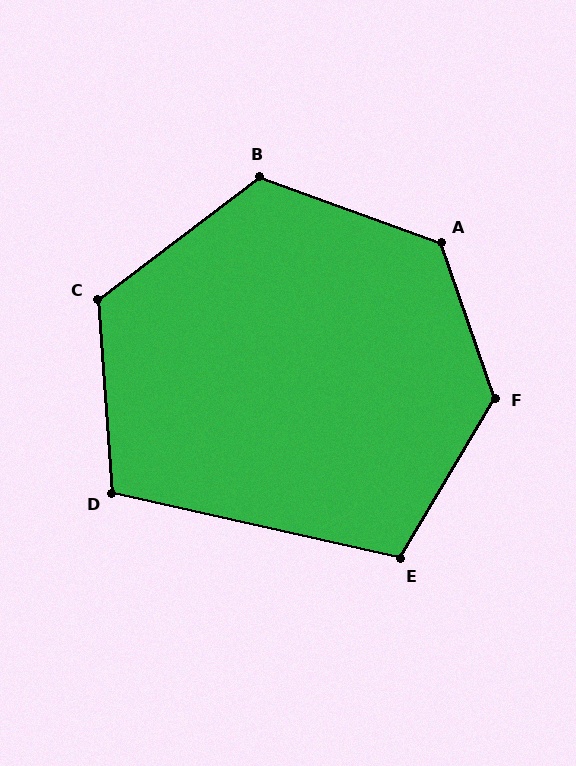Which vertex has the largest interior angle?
F, at approximately 130 degrees.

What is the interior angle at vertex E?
Approximately 108 degrees (obtuse).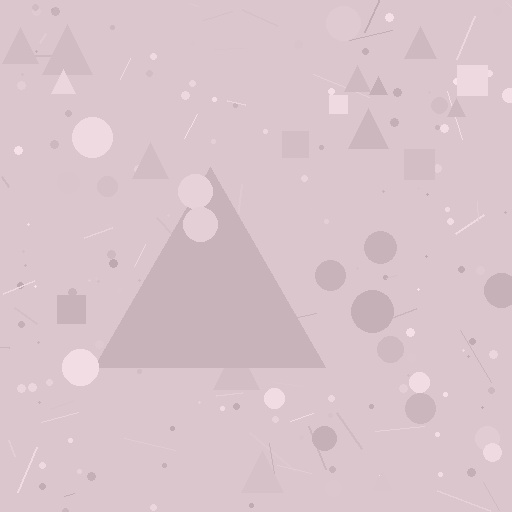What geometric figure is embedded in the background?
A triangle is embedded in the background.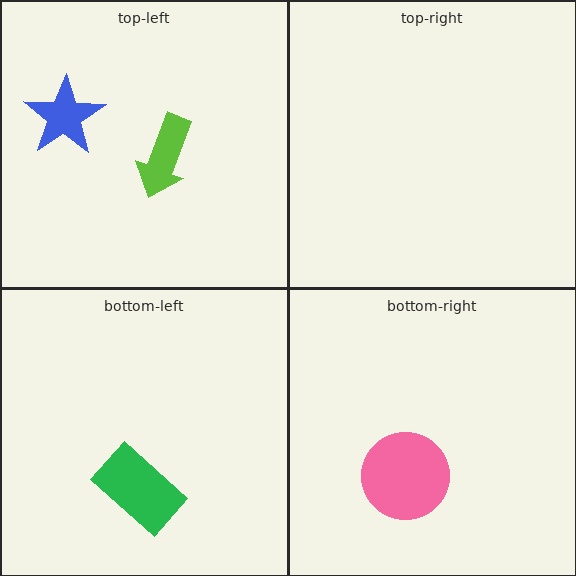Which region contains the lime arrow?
The top-left region.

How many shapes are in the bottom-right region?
1.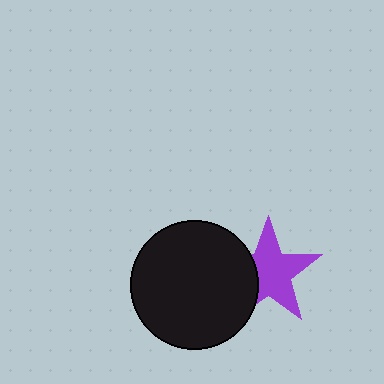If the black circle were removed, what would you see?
You would see the complete purple star.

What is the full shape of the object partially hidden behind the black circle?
The partially hidden object is a purple star.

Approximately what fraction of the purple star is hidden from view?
Roughly 30% of the purple star is hidden behind the black circle.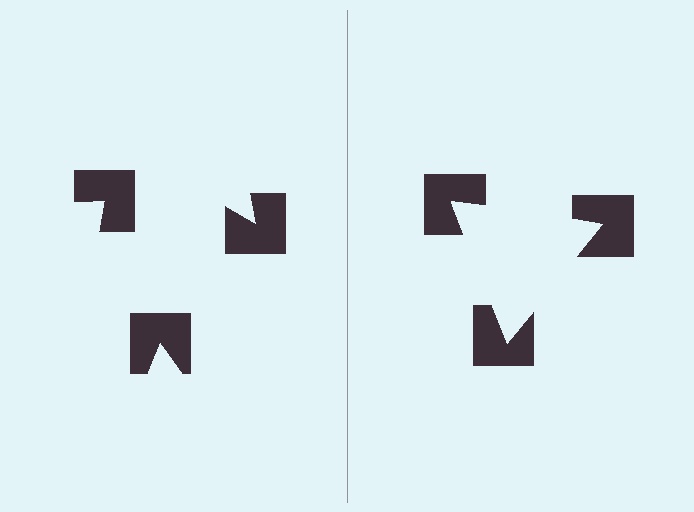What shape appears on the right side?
An illusory triangle.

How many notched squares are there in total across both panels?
6 — 3 on each side.